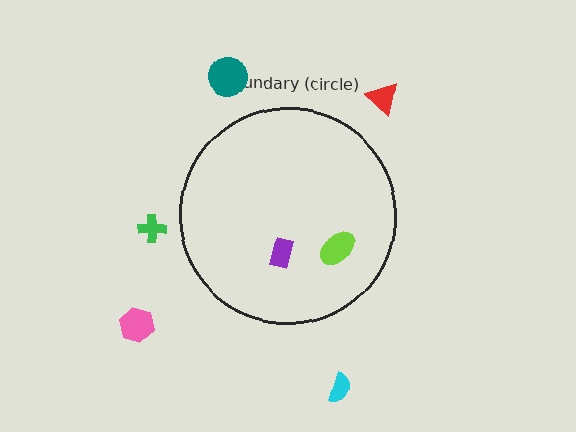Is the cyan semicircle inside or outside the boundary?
Outside.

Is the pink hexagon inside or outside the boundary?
Outside.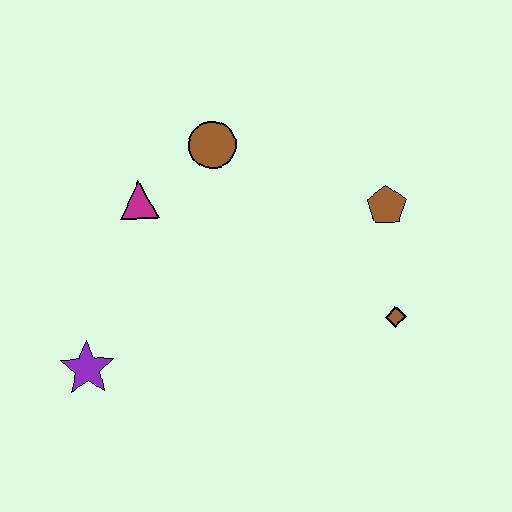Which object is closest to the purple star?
The magenta triangle is closest to the purple star.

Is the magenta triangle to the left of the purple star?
No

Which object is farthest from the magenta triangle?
The brown diamond is farthest from the magenta triangle.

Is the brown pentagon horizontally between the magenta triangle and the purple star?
No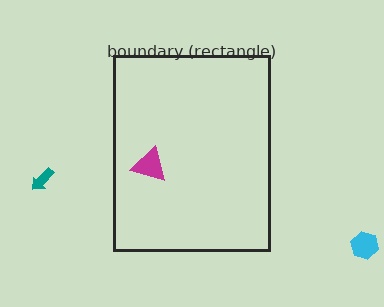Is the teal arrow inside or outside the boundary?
Outside.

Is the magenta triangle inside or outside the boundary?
Inside.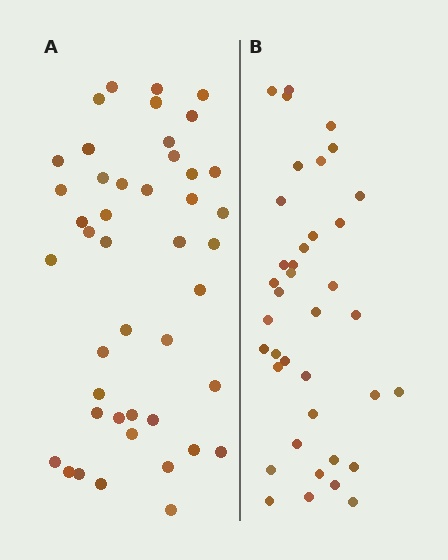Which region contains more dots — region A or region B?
Region A (the left region) has more dots.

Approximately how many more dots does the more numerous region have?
Region A has about 6 more dots than region B.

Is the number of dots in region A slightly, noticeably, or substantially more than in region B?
Region A has only slightly more — the two regions are fairly close. The ratio is roughly 1.2 to 1.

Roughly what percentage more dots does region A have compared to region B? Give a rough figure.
About 15% more.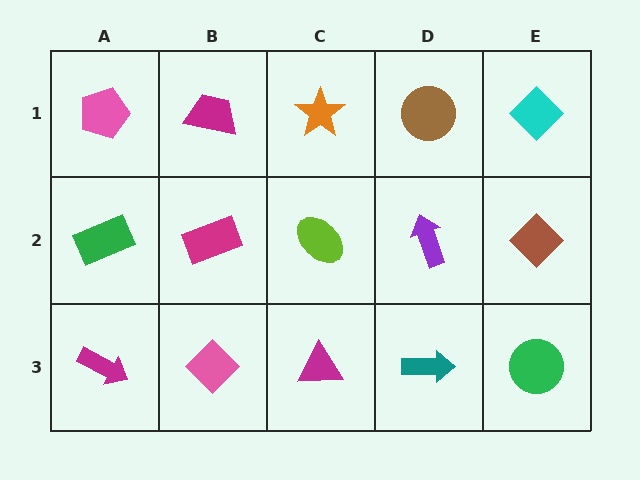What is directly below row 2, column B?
A pink diamond.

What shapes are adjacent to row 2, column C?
An orange star (row 1, column C), a magenta triangle (row 3, column C), a magenta rectangle (row 2, column B), a purple arrow (row 2, column D).